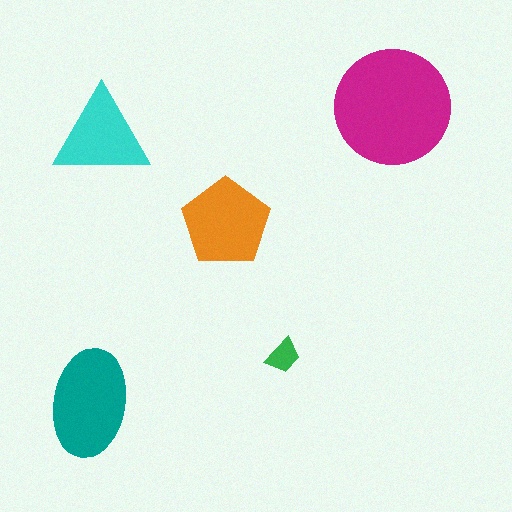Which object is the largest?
The magenta circle.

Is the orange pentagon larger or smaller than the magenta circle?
Smaller.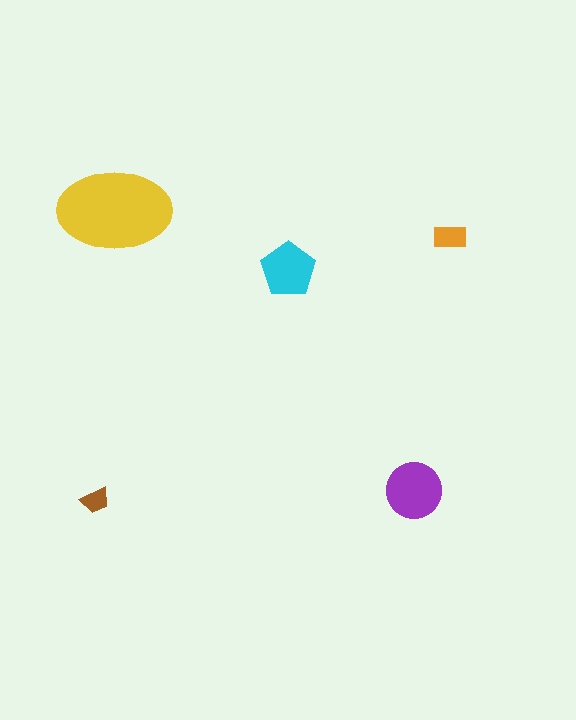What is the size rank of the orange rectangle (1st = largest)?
4th.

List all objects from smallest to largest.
The brown trapezoid, the orange rectangle, the cyan pentagon, the purple circle, the yellow ellipse.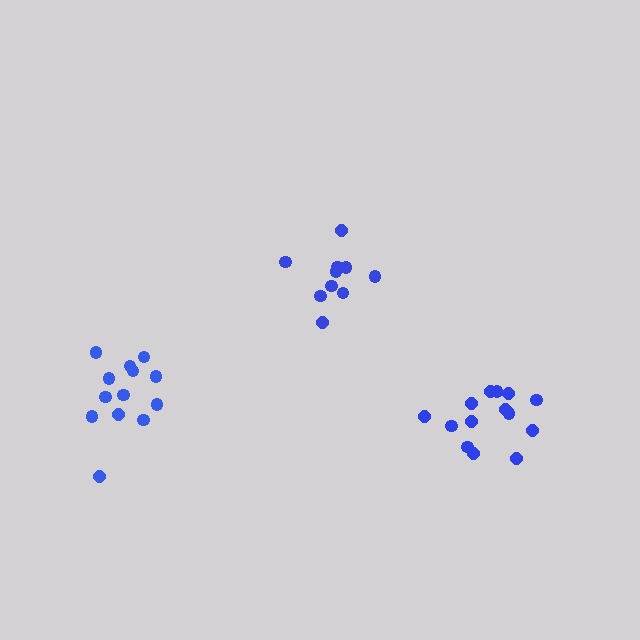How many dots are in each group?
Group 1: 13 dots, Group 2: 10 dots, Group 3: 14 dots (37 total).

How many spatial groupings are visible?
There are 3 spatial groupings.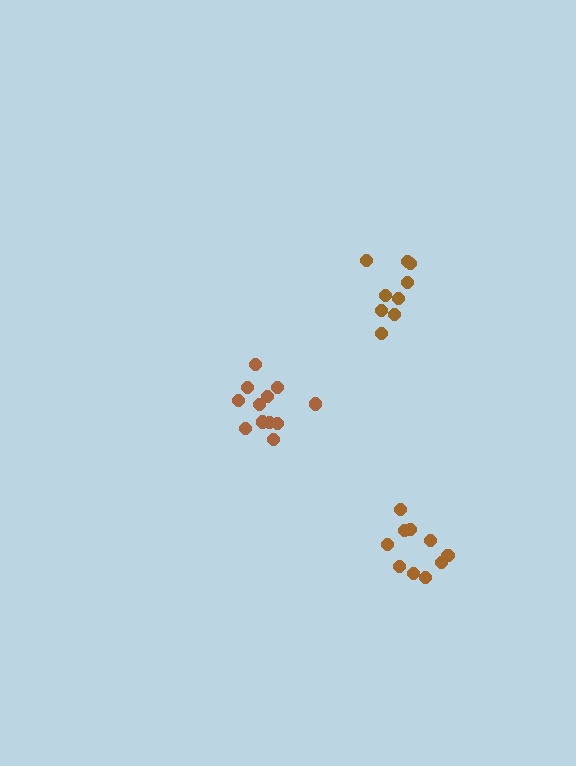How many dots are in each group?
Group 1: 10 dots, Group 2: 12 dots, Group 3: 9 dots (31 total).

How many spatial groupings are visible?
There are 3 spatial groupings.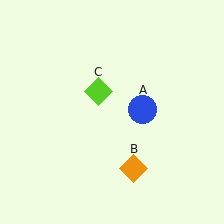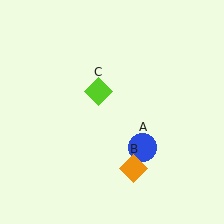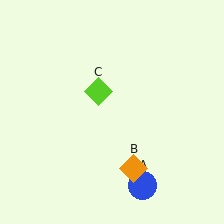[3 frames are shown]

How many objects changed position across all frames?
1 object changed position: blue circle (object A).